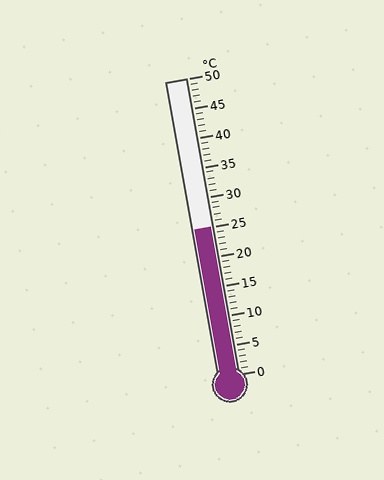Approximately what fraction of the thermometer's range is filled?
The thermometer is filled to approximately 50% of its range.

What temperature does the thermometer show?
The thermometer shows approximately 25°C.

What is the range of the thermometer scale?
The thermometer scale ranges from 0°C to 50°C.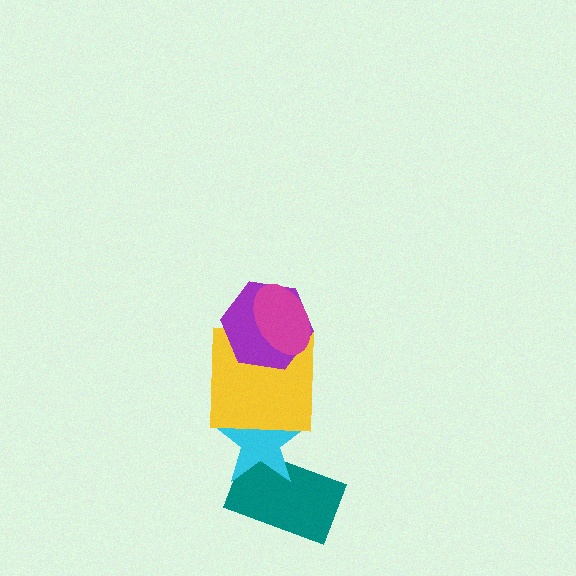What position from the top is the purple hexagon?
The purple hexagon is 2nd from the top.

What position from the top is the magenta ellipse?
The magenta ellipse is 1st from the top.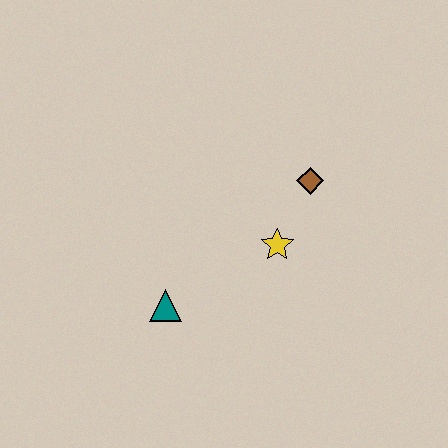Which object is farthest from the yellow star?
The teal triangle is farthest from the yellow star.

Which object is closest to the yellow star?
The brown diamond is closest to the yellow star.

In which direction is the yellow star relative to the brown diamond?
The yellow star is below the brown diamond.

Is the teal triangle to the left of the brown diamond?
Yes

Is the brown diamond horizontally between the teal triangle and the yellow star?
No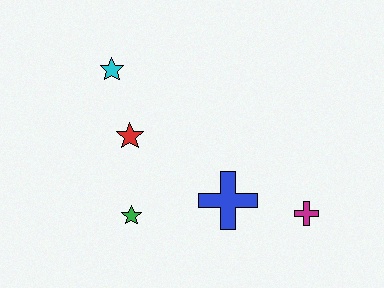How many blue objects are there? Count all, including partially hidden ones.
There is 1 blue object.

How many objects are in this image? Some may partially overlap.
There are 5 objects.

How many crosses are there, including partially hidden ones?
There are 2 crosses.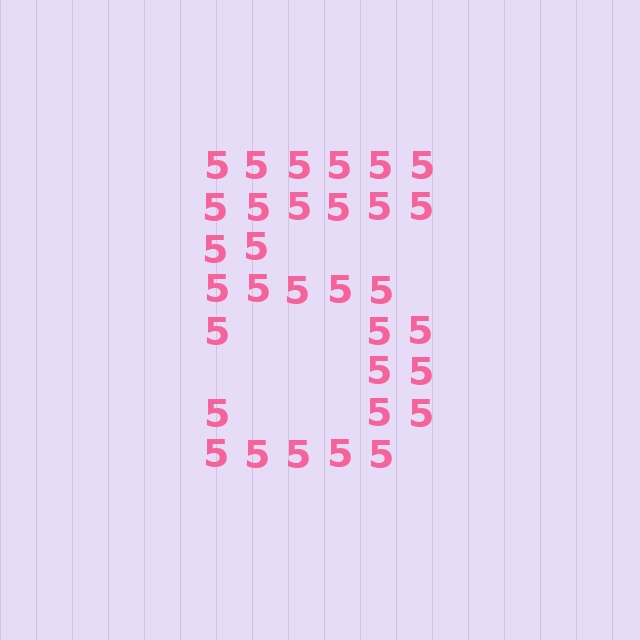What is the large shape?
The large shape is the digit 5.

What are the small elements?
The small elements are digit 5's.